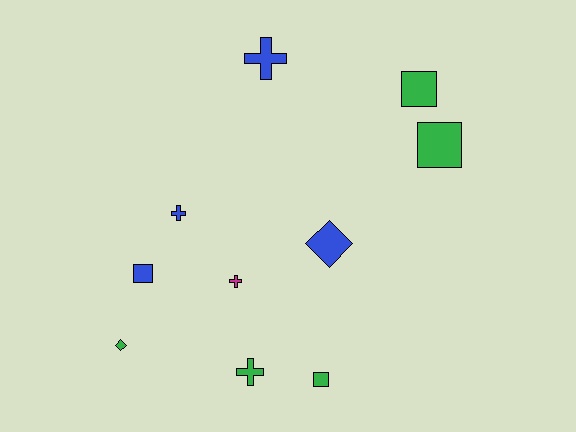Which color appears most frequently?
Green, with 5 objects.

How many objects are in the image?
There are 10 objects.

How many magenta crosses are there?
There is 1 magenta cross.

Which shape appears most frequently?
Square, with 4 objects.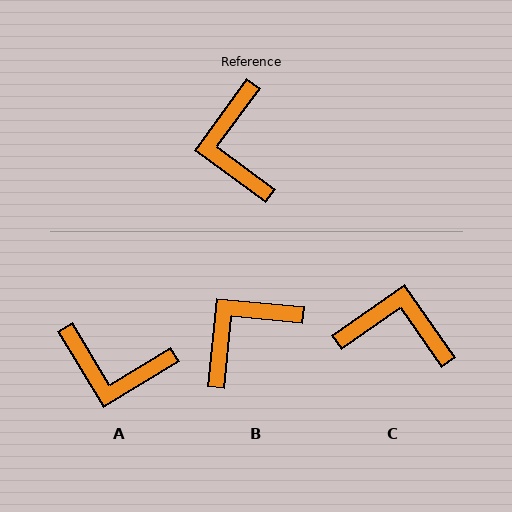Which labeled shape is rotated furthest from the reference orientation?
C, about 109 degrees away.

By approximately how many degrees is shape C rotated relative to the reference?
Approximately 109 degrees clockwise.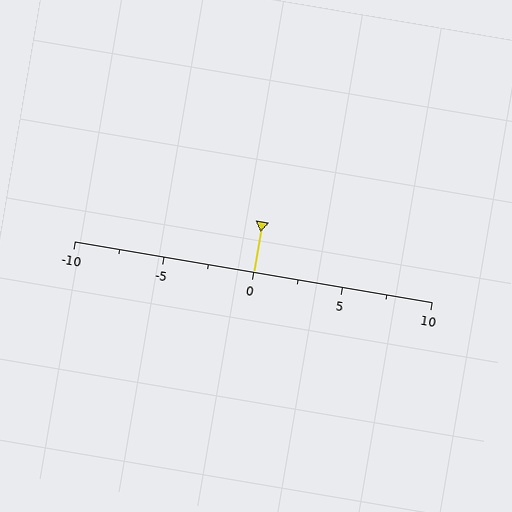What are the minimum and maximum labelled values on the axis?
The axis runs from -10 to 10.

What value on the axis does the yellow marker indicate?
The marker indicates approximately 0.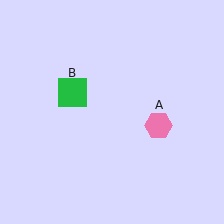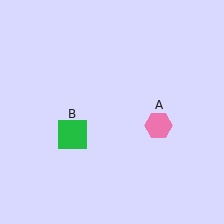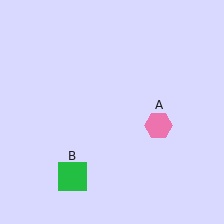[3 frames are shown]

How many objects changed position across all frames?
1 object changed position: green square (object B).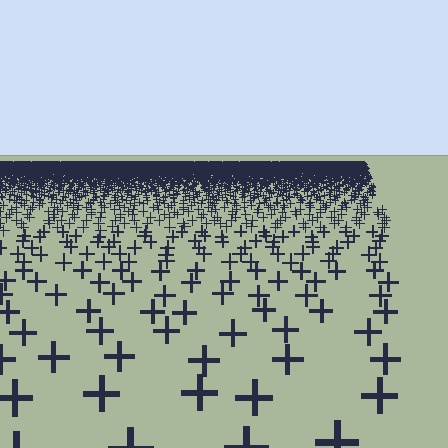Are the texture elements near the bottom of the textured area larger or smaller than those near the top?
Larger. Near the bottom, elements are closer to the viewer and appear at a bigger on-screen size.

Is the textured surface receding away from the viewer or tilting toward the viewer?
The surface is receding away from the viewer. Texture elements get smaller and denser toward the top.